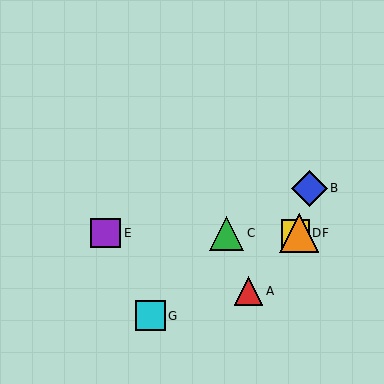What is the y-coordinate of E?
Object E is at y≈233.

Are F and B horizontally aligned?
No, F is at y≈233 and B is at y≈188.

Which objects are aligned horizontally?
Objects C, D, E, F are aligned horizontally.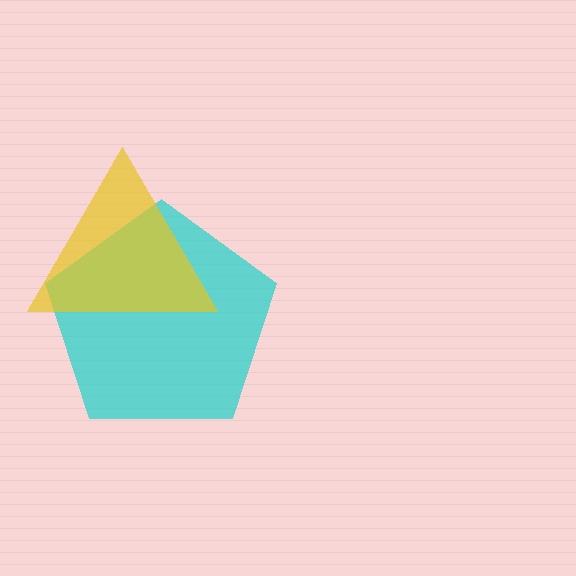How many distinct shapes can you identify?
There are 2 distinct shapes: a cyan pentagon, a yellow triangle.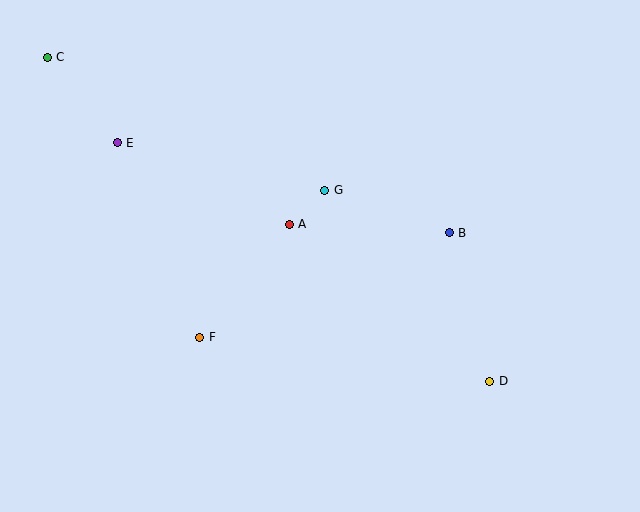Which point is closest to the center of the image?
Point A at (289, 224) is closest to the center.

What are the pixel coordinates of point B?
Point B is at (449, 233).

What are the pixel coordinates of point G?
Point G is at (325, 190).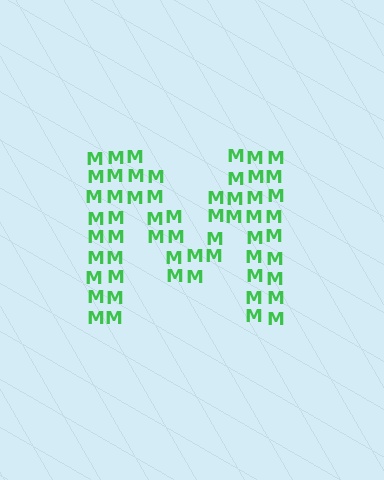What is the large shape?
The large shape is the letter M.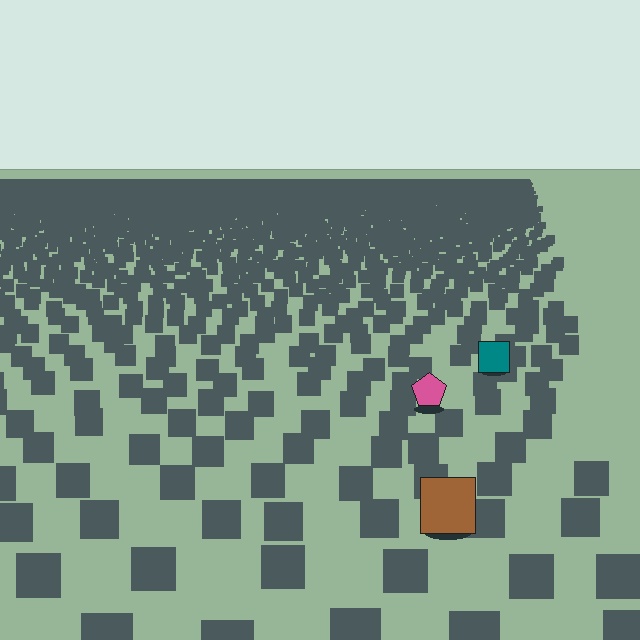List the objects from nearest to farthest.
From nearest to farthest: the brown square, the pink pentagon, the teal square.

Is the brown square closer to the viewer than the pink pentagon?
Yes. The brown square is closer — you can tell from the texture gradient: the ground texture is coarser near it.